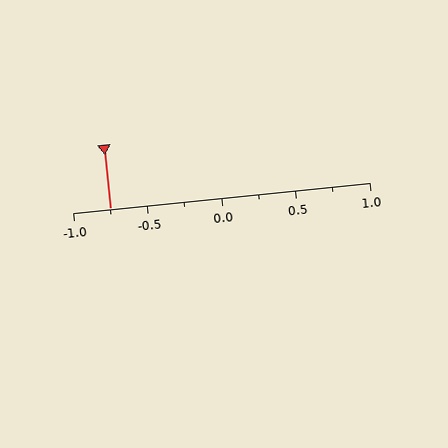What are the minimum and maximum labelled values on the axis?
The axis runs from -1.0 to 1.0.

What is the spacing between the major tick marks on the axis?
The major ticks are spaced 0.5 apart.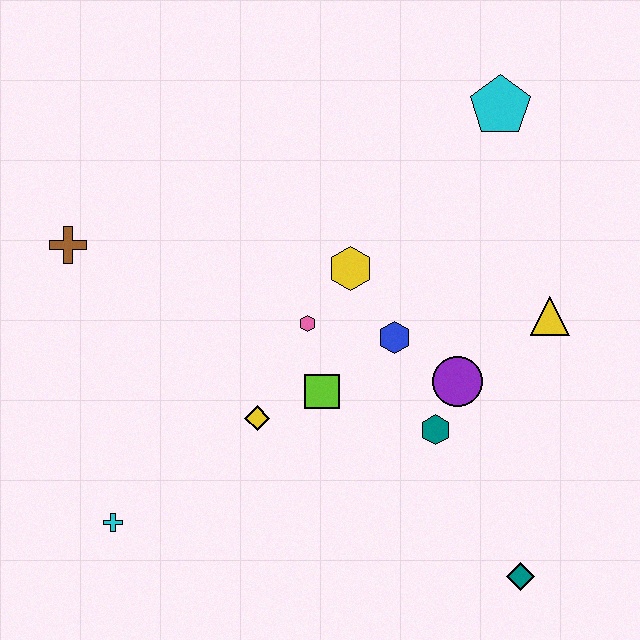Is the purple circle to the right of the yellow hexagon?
Yes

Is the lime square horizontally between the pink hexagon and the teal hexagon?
Yes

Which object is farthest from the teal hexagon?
The brown cross is farthest from the teal hexagon.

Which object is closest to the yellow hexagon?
The pink hexagon is closest to the yellow hexagon.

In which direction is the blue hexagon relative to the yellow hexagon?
The blue hexagon is below the yellow hexagon.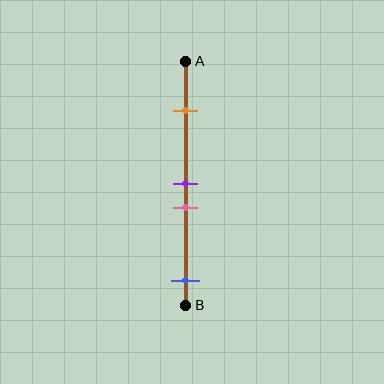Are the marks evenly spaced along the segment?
No, the marks are not evenly spaced.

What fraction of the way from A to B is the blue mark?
The blue mark is approximately 90% (0.9) of the way from A to B.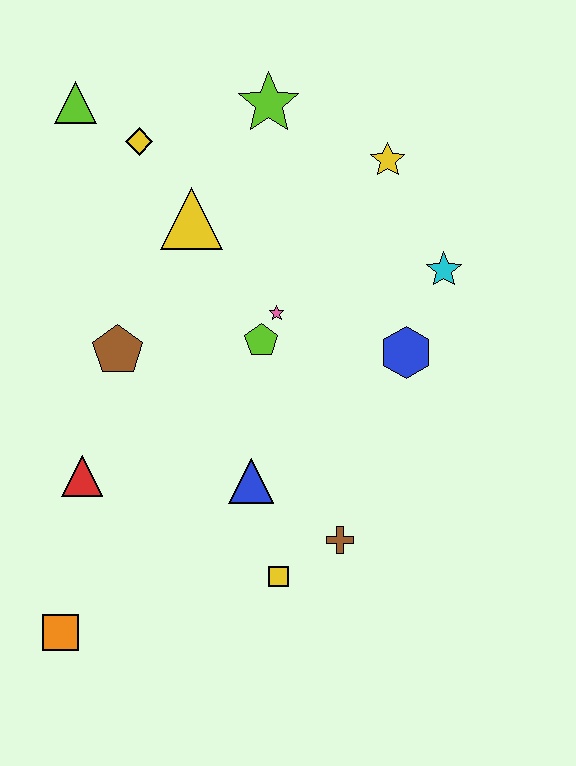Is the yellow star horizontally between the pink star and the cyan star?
Yes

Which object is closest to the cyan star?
The blue hexagon is closest to the cyan star.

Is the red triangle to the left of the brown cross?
Yes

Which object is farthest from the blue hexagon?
The orange square is farthest from the blue hexagon.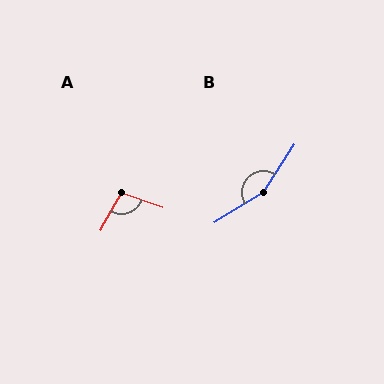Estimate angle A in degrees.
Approximately 100 degrees.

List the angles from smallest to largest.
A (100°), B (155°).